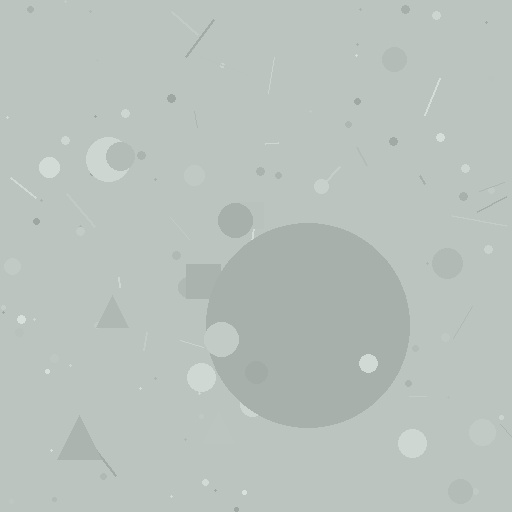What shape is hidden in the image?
A circle is hidden in the image.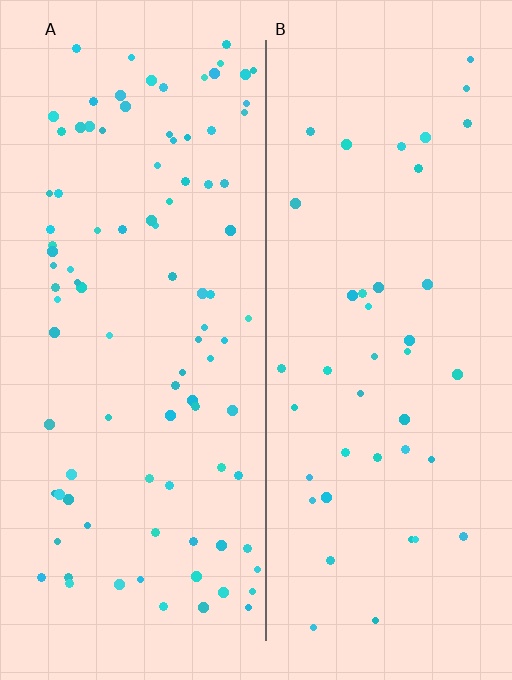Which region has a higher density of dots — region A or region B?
A (the left).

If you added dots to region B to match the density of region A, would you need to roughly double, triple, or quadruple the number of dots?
Approximately double.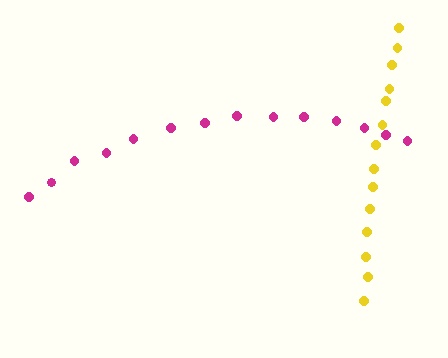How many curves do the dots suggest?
There are 2 distinct paths.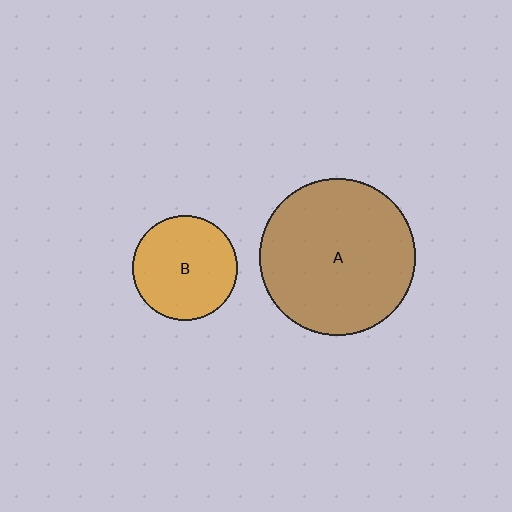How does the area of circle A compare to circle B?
Approximately 2.2 times.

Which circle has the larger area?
Circle A (brown).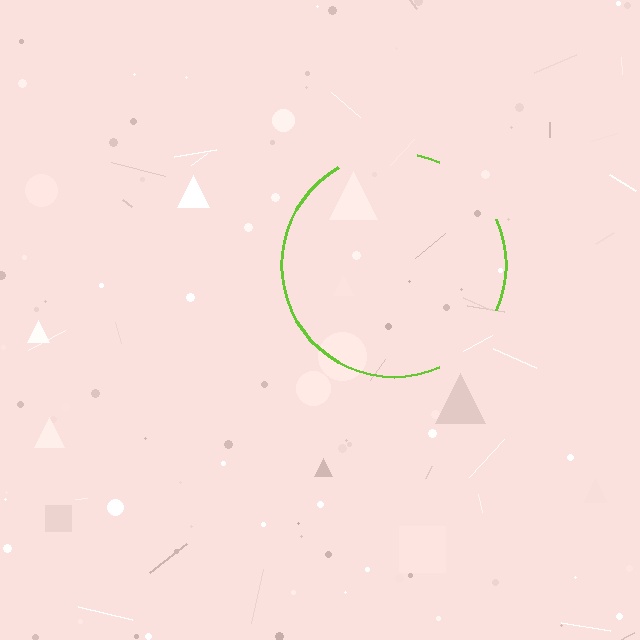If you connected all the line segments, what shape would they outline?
They would outline a circle.